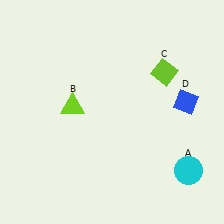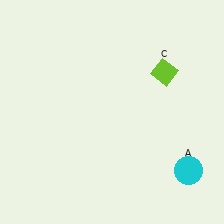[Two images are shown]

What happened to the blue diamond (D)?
The blue diamond (D) was removed in Image 2. It was in the top-right area of Image 1.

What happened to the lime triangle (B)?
The lime triangle (B) was removed in Image 2. It was in the top-left area of Image 1.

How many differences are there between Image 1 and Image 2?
There are 2 differences between the two images.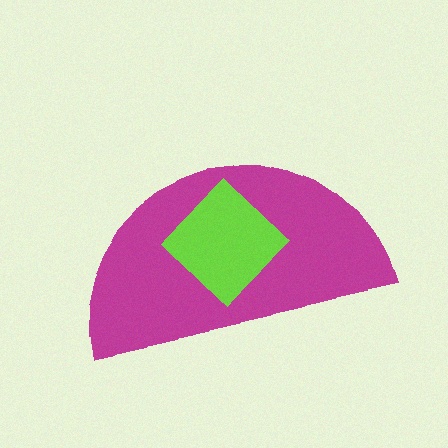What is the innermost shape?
The lime diamond.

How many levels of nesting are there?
2.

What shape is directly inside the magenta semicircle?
The lime diamond.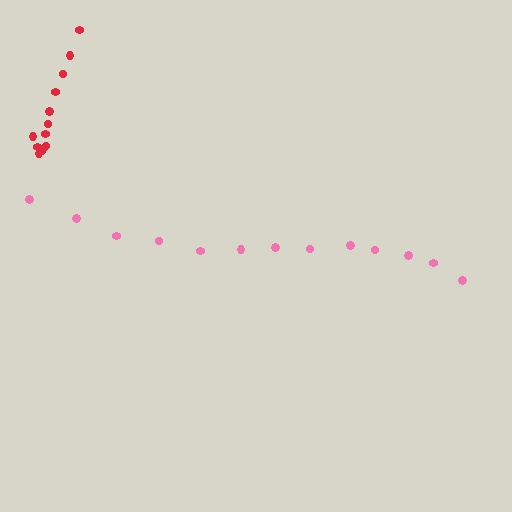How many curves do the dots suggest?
There are 2 distinct paths.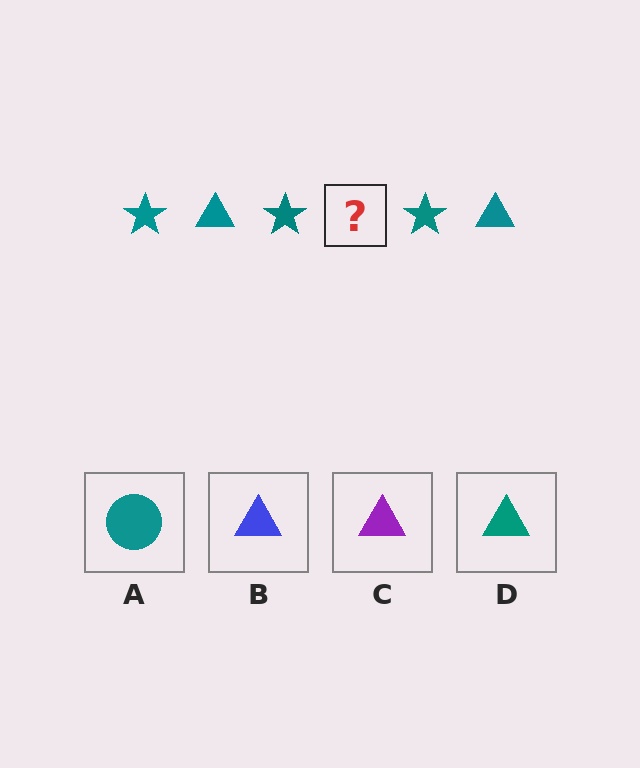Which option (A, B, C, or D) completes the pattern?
D.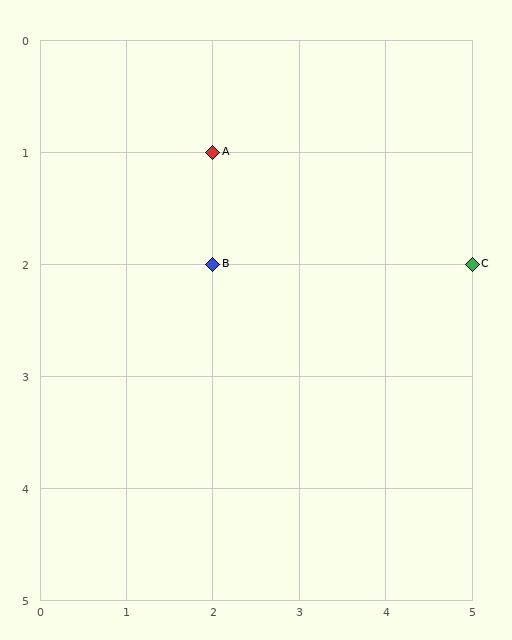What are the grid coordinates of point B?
Point B is at grid coordinates (2, 2).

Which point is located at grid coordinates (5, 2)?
Point C is at (5, 2).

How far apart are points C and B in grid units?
Points C and B are 3 columns apart.